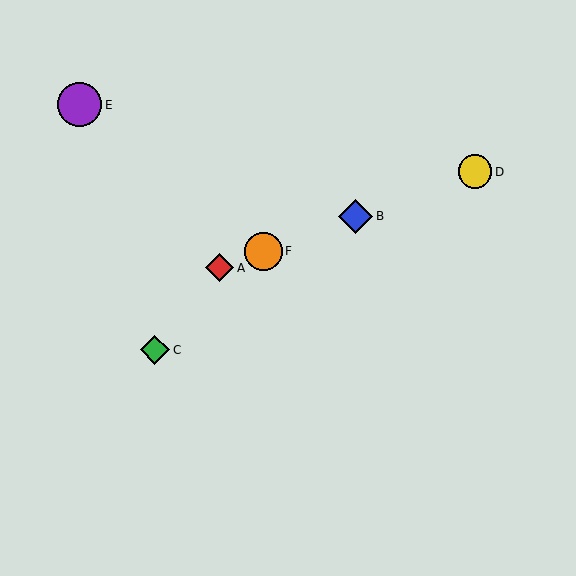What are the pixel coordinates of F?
Object F is at (263, 251).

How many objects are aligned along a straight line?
4 objects (A, B, D, F) are aligned along a straight line.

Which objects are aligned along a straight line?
Objects A, B, D, F are aligned along a straight line.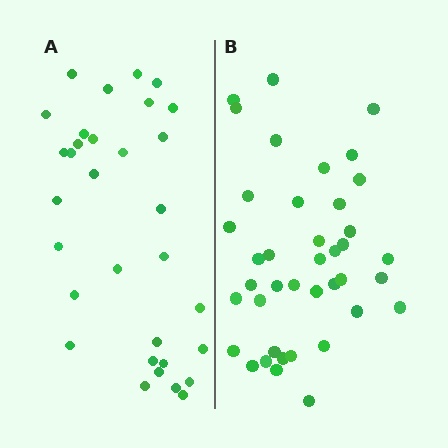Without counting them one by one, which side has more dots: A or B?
Region B (the right region) has more dots.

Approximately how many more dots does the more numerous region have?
Region B has roughly 8 or so more dots than region A.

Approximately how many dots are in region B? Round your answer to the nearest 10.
About 40 dots.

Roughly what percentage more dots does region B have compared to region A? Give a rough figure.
About 25% more.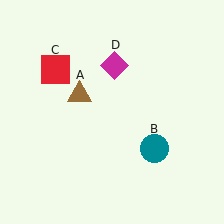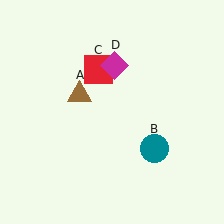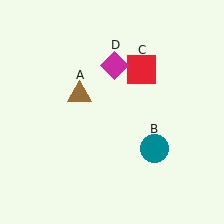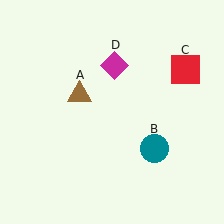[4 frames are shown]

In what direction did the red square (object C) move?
The red square (object C) moved right.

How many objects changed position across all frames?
1 object changed position: red square (object C).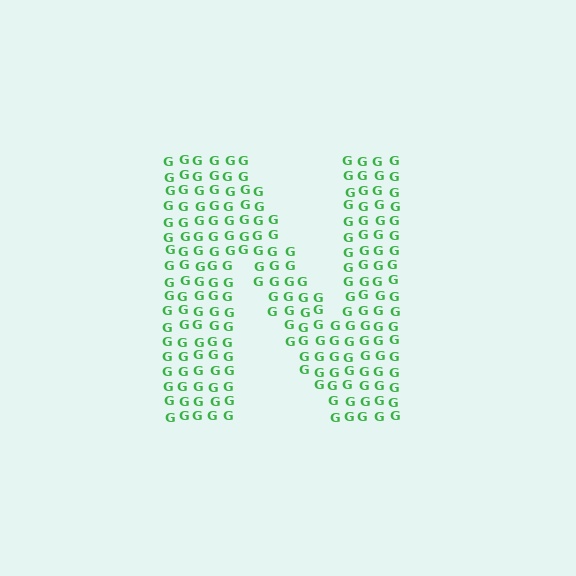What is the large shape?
The large shape is the letter N.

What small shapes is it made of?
It is made of small letter G's.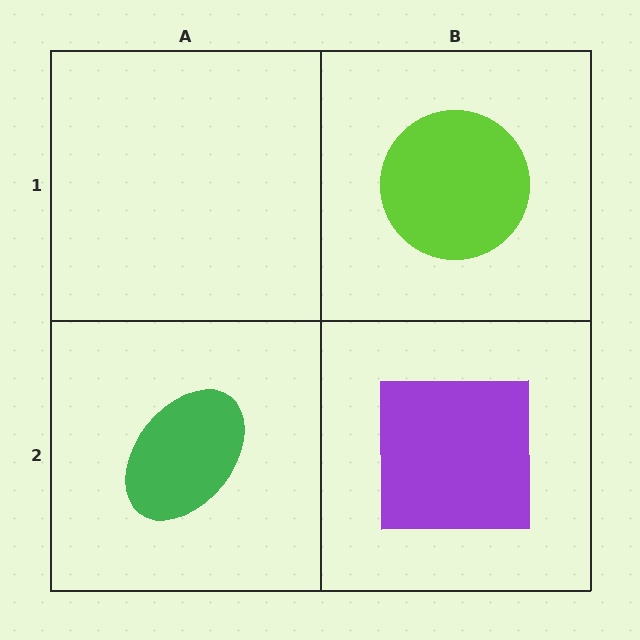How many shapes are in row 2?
2 shapes.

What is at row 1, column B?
A lime circle.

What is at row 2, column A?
A green ellipse.